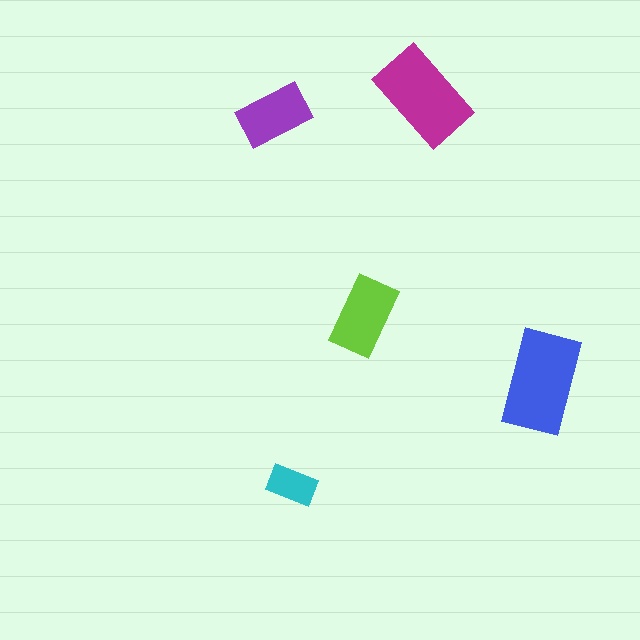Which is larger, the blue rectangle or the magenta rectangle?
The blue one.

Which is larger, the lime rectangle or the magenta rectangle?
The magenta one.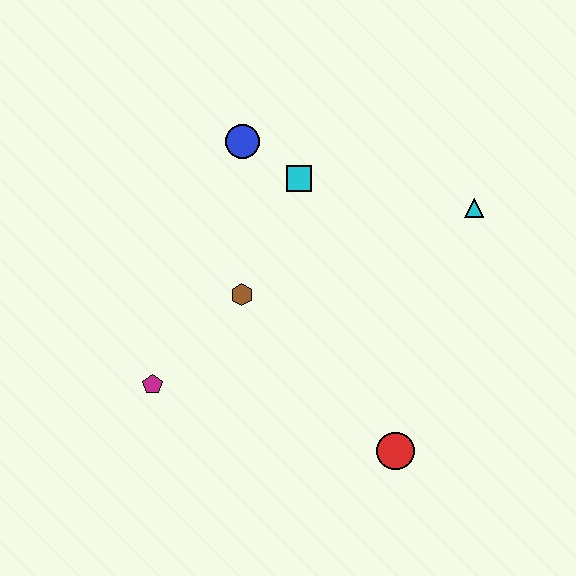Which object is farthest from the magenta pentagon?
The cyan triangle is farthest from the magenta pentagon.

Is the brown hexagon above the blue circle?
No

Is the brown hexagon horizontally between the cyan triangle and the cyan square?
No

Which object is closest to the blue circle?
The cyan square is closest to the blue circle.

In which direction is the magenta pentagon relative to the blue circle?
The magenta pentagon is below the blue circle.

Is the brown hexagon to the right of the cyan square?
No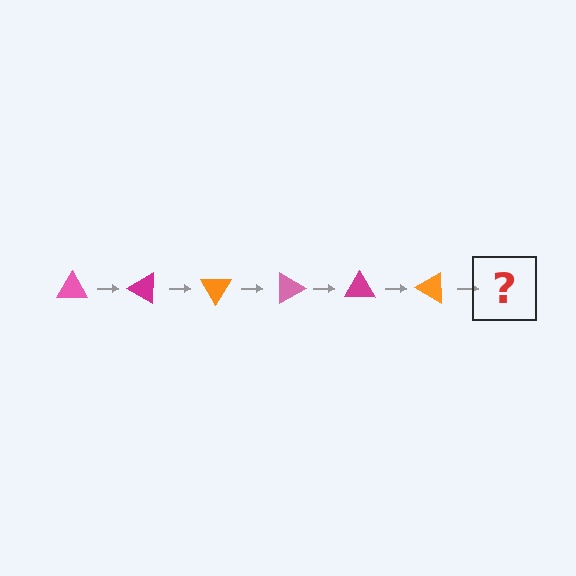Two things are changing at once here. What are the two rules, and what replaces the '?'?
The two rules are that it rotates 30 degrees each step and the color cycles through pink, magenta, and orange. The '?' should be a pink triangle, rotated 180 degrees from the start.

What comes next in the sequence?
The next element should be a pink triangle, rotated 180 degrees from the start.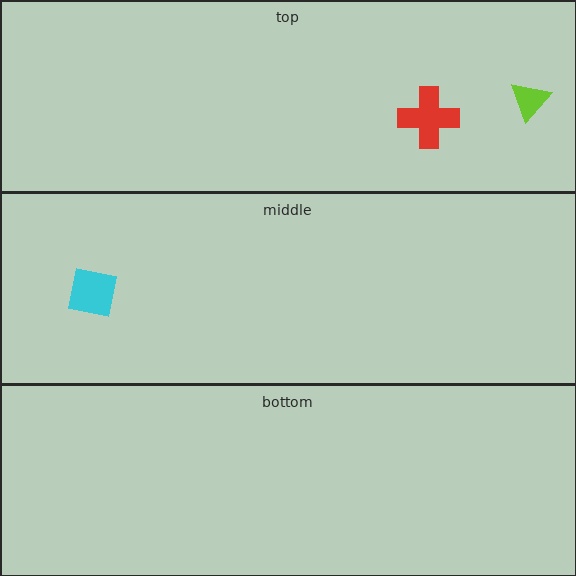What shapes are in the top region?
The lime triangle, the red cross.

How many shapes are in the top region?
2.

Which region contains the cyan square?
The middle region.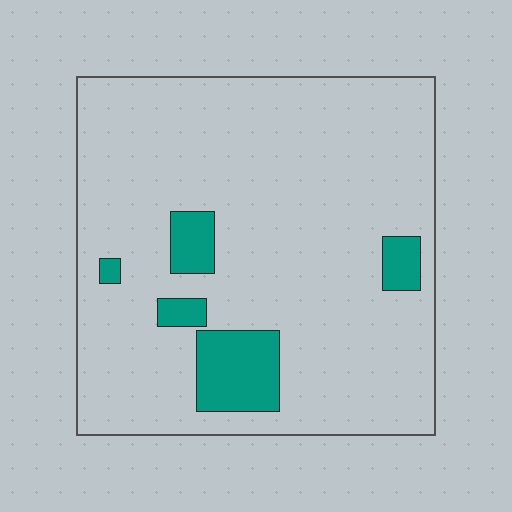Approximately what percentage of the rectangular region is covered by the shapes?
Approximately 10%.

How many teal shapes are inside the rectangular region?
5.